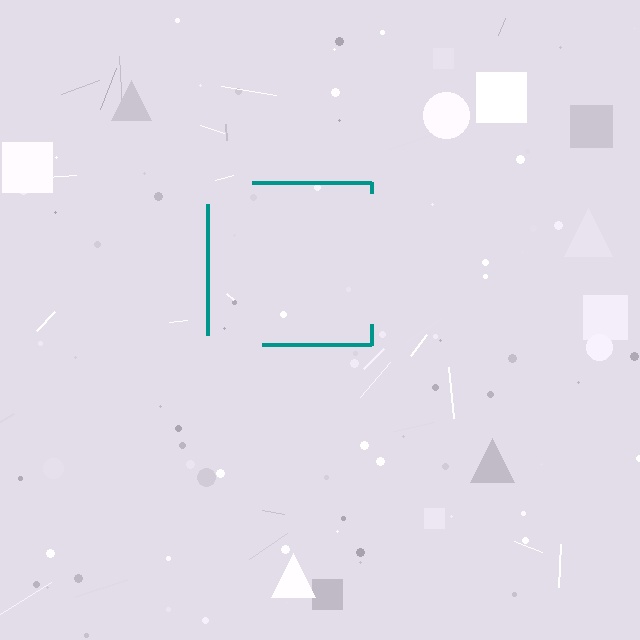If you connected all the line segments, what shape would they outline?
They would outline a square.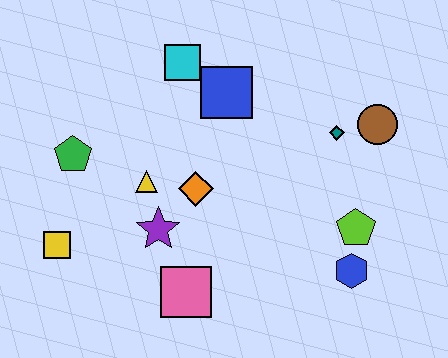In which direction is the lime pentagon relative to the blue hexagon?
The lime pentagon is above the blue hexagon.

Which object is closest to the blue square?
The cyan square is closest to the blue square.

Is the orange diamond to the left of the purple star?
No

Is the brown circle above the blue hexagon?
Yes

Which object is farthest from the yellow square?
The brown circle is farthest from the yellow square.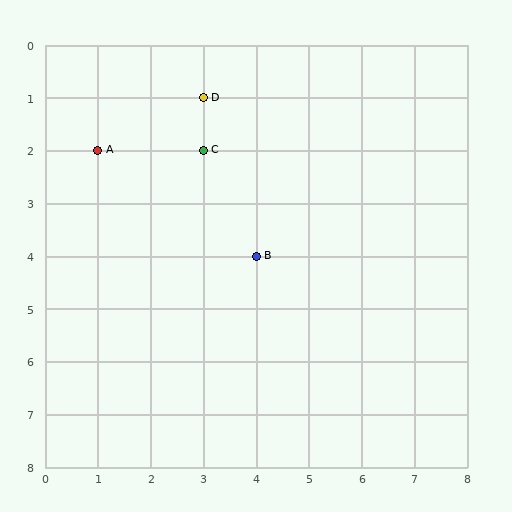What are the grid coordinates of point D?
Point D is at grid coordinates (3, 1).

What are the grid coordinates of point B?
Point B is at grid coordinates (4, 4).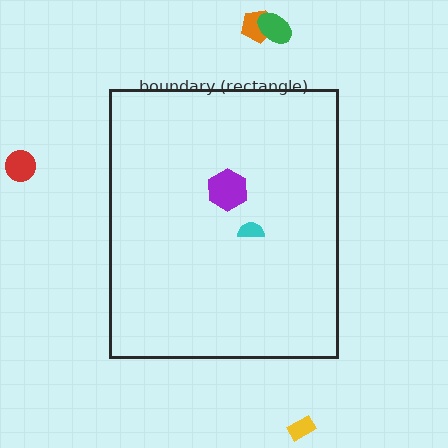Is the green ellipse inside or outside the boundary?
Outside.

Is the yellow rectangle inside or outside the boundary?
Outside.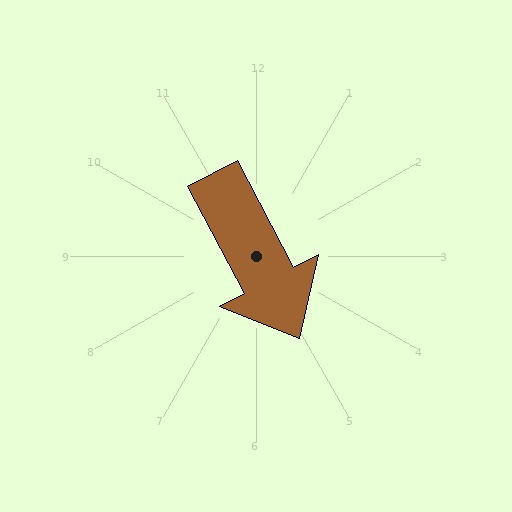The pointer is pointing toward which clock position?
Roughly 5 o'clock.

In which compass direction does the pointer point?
Southeast.